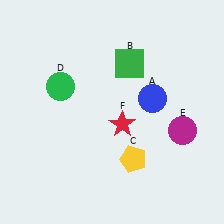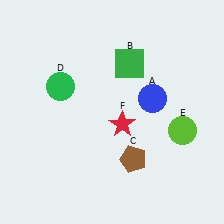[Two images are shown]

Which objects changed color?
C changed from yellow to brown. E changed from magenta to lime.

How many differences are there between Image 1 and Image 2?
There are 2 differences between the two images.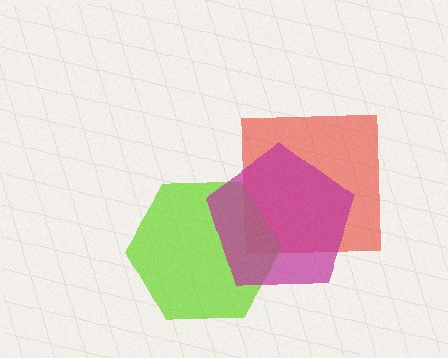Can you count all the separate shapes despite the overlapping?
Yes, there are 3 separate shapes.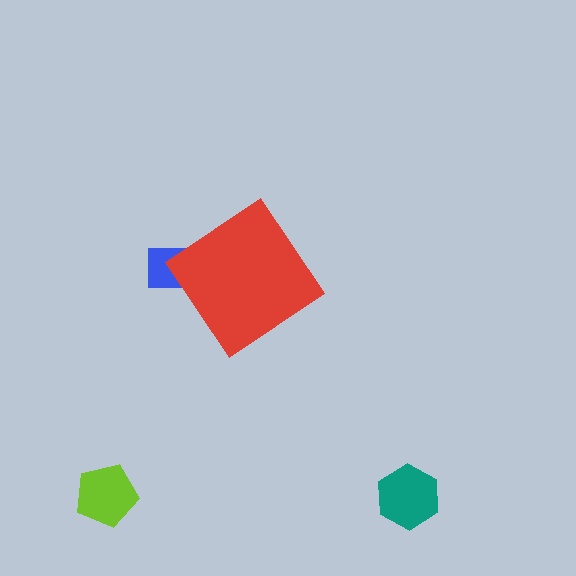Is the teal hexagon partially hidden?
No, the teal hexagon is fully visible.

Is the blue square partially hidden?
Yes, the blue square is partially hidden behind the red diamond.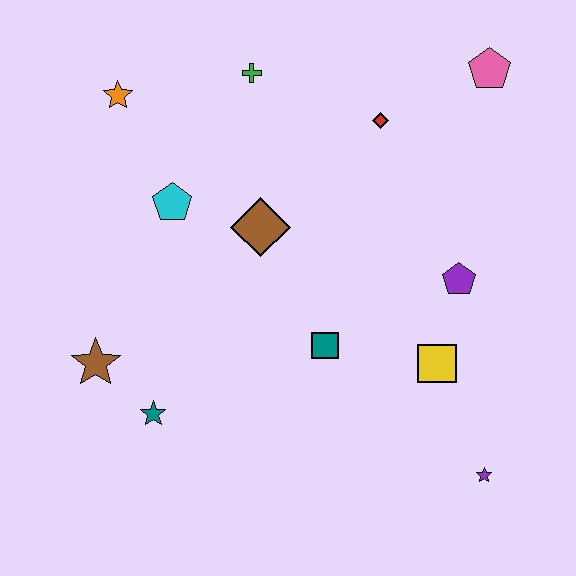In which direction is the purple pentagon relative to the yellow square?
The purple pentagon is above the yellow square.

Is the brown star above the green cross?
No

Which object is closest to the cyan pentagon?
The brown diamond is closest to the cyan pentagon.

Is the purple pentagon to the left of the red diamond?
No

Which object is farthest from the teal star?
The pink pentagon is farthest from the teal star.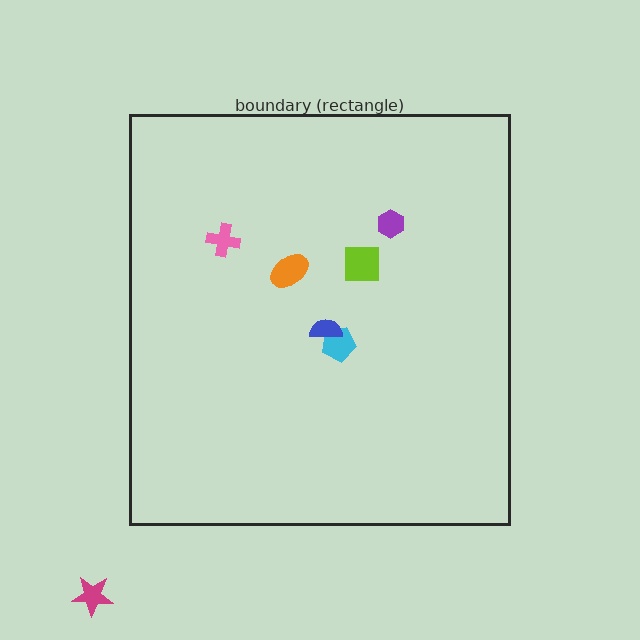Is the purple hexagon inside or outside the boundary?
Inside.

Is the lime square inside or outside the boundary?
Inside.